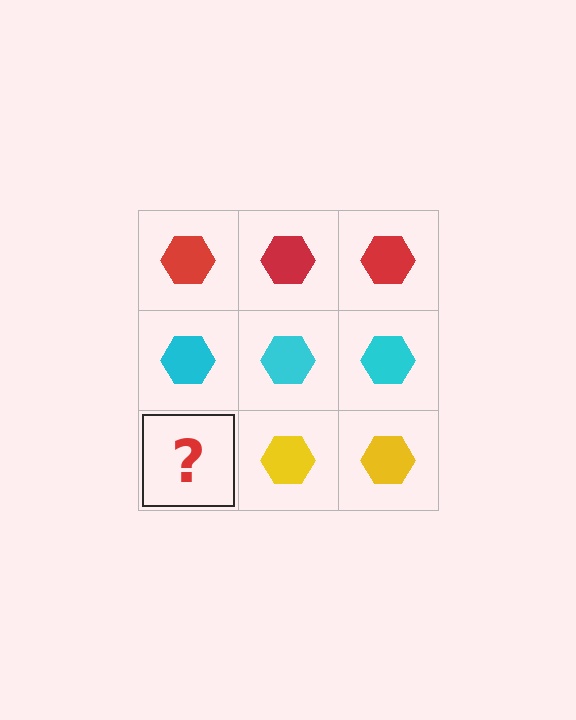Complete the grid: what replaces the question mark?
The question mark should be replaced with a yellow hexagon.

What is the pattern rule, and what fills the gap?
The rule is that each row has a consistent color. The gap should be filled with a yellow hexagon.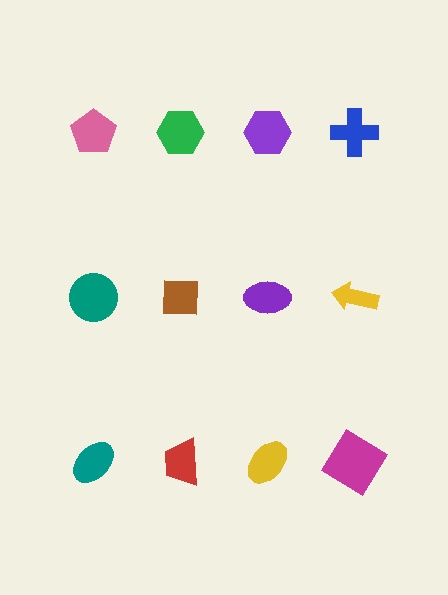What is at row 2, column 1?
A teal circle.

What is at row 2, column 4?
A yellow arrow.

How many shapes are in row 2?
4 shapes.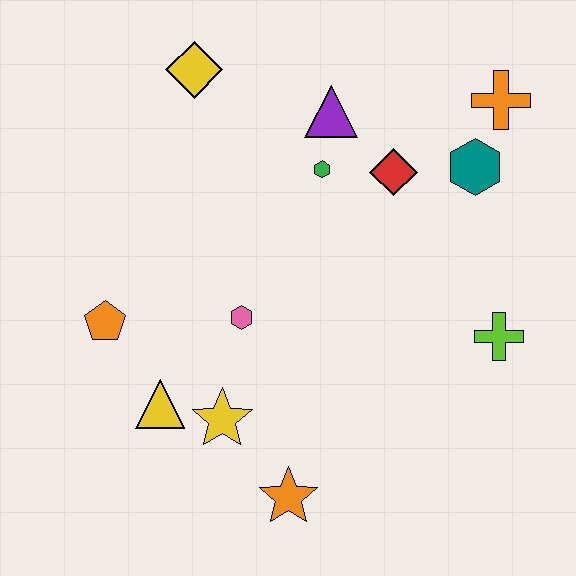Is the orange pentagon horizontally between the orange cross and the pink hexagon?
No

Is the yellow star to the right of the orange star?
No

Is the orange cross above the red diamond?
Yes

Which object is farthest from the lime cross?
The yellow diamond is farthest from the lime cross.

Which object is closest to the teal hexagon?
The orange cross is closest to the teal hexagon.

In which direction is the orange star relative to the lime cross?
The orange star is to the left of the lime cross.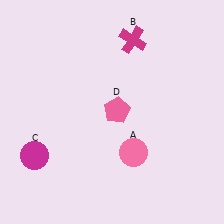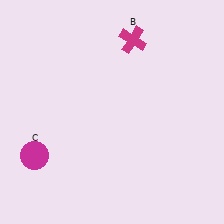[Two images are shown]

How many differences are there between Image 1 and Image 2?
There are 2 differences between the two images.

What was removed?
The pink pentagon (D), the pink circle (A) were removed in Image 2.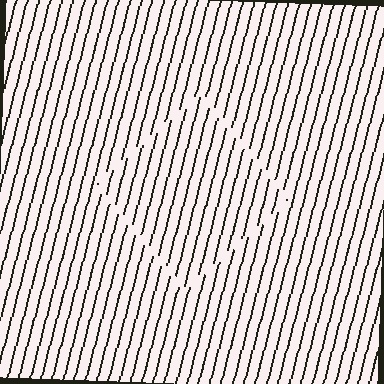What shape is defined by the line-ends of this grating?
An illusory square. The interior of the shape contains the same grating, shifted by half a period — the contour is defined by the phase discontinuity where line-ends from the inner and outer gratings abut.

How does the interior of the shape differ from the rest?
The interior of the shape contains the same grating, shifted by half a period — the contour is defined by the phase discontinuity where line-ends from the inner and outer gratings abut.